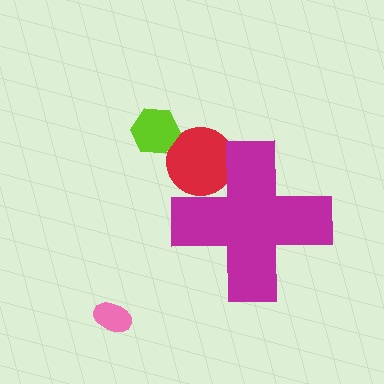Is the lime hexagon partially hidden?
No, the lime hexagon is fully visible.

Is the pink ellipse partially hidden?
No, the pink ellipse is fully visible.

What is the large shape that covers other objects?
A magenta cross.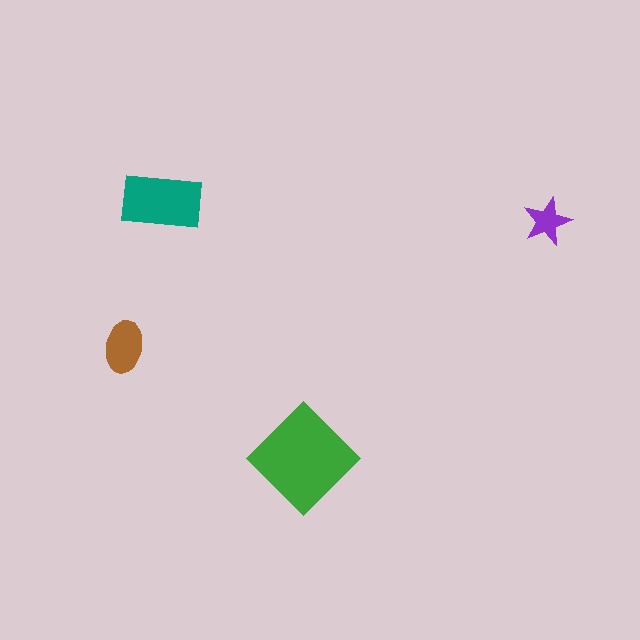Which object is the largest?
The green diamond.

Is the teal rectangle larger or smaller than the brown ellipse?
Larger.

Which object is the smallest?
The purple star.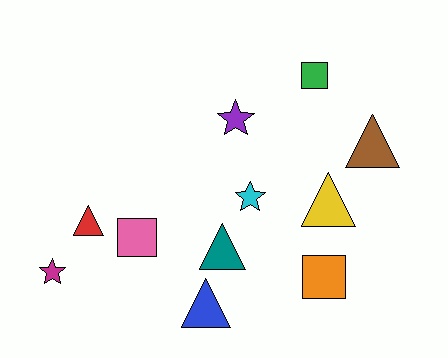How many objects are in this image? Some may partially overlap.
There are 11 objects.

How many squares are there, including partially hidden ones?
There are 3 squares.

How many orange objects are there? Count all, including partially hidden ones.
There is 1 orange object.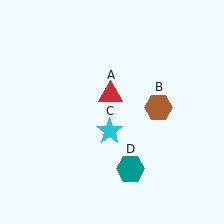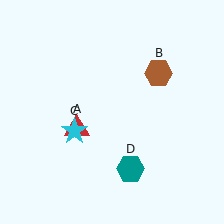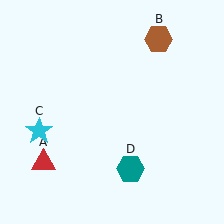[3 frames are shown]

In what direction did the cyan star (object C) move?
The cyan star (object C) moved left.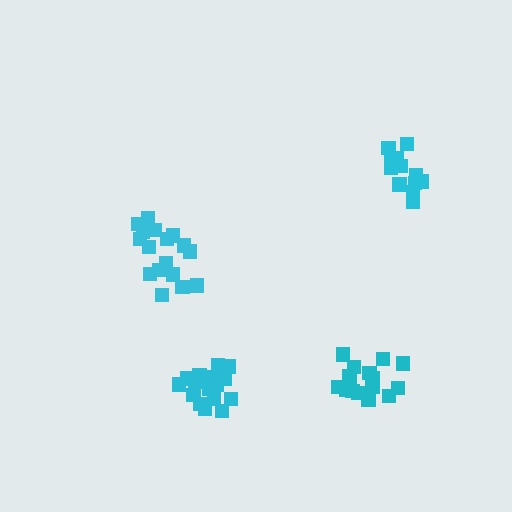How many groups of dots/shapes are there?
There are 4 groups.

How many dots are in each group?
Group 1: 12 dots, Group 2: 17 dots, Group 3: 15 dots, Group 4: 17 dots (61 total).